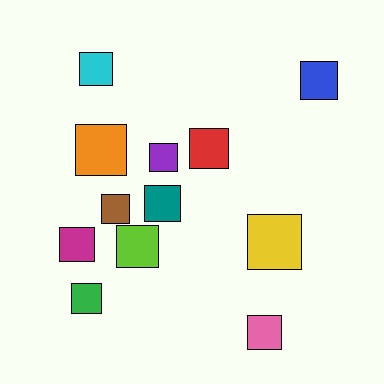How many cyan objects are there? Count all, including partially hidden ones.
There is 1 cyan object.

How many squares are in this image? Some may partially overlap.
There are 12 squares.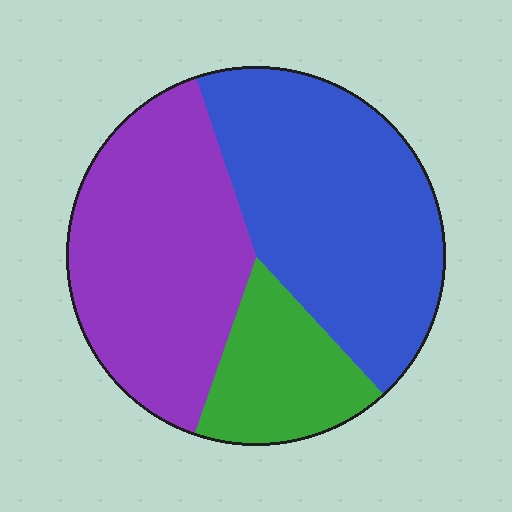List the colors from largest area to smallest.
From largest to smallest: blue, purple, green.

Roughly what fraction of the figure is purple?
Purple takes up about two fifths (2/5) of the figure.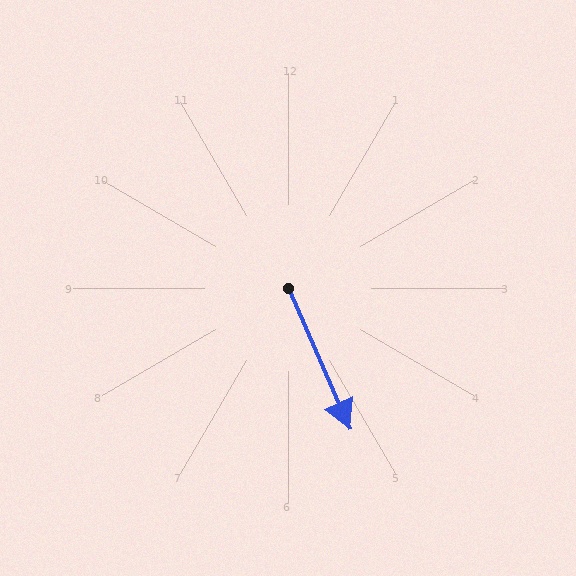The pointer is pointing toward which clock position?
Roughly 5 o'clock.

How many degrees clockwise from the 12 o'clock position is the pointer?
Approximately 156 degrees.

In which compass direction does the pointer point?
Southeast.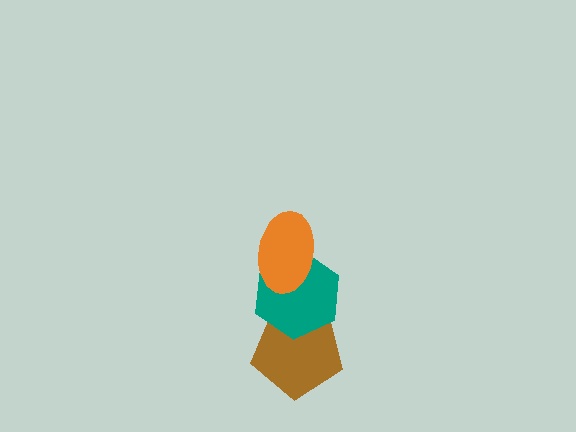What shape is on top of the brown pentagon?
The teal hexagon is on top of the brown pentagon.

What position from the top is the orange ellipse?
The orange ellipse is 1st from the top.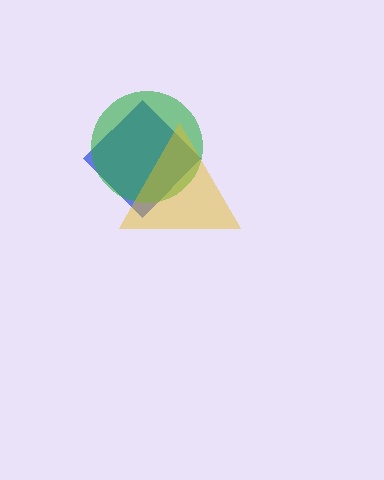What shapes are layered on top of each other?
The layered shapes are: a blue diamond, a green circle, a yellow triangle.